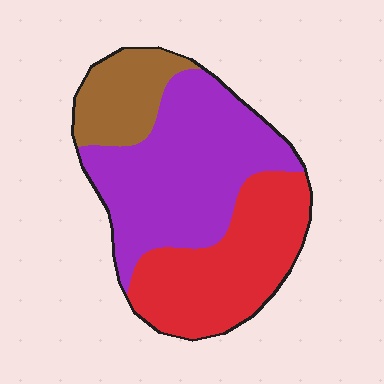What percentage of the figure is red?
Red covers roughly 35% of the figure.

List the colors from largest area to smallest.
From largest to smallest: purple, red, brown.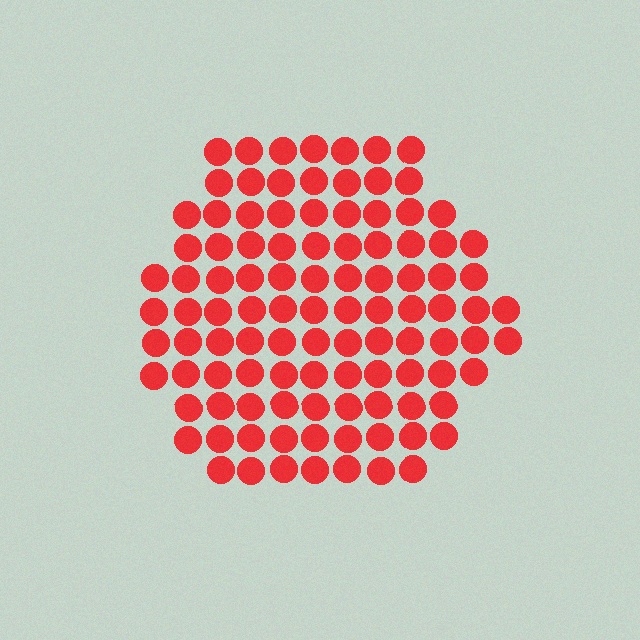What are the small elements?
The small elements are circles.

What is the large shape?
The large shape is a hexagon.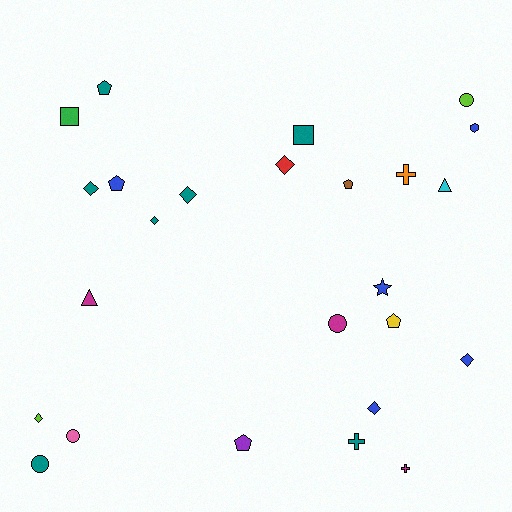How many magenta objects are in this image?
There are 3 magenta objects.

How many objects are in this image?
There are 25 objects.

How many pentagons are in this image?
There are 5 pentagons.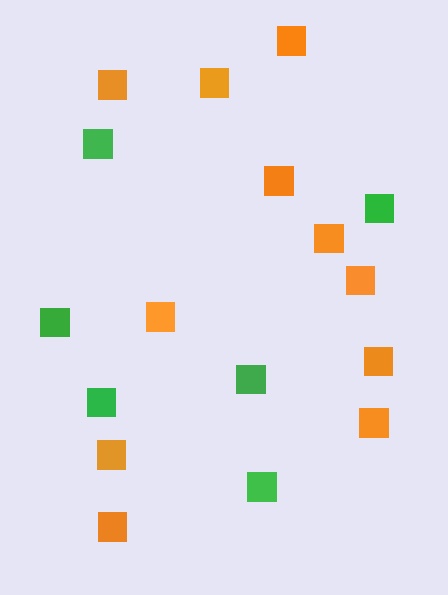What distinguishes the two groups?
There are 2 groups: one group of green squares (6) and one group of orange squares (11).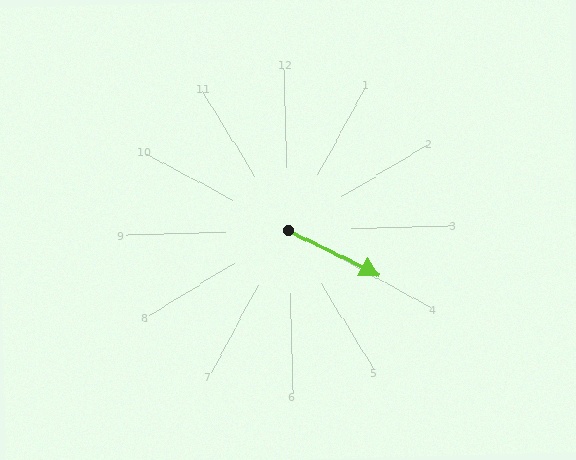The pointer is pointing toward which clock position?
Roughly 4 o'clock.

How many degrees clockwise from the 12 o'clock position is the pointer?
Approximately 118 degrees.